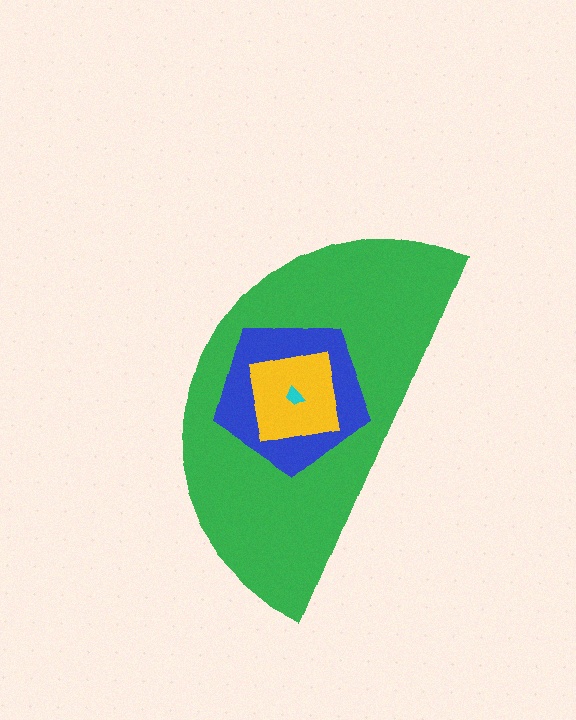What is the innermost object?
The cyan trapezoid.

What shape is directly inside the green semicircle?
The blue pentagon.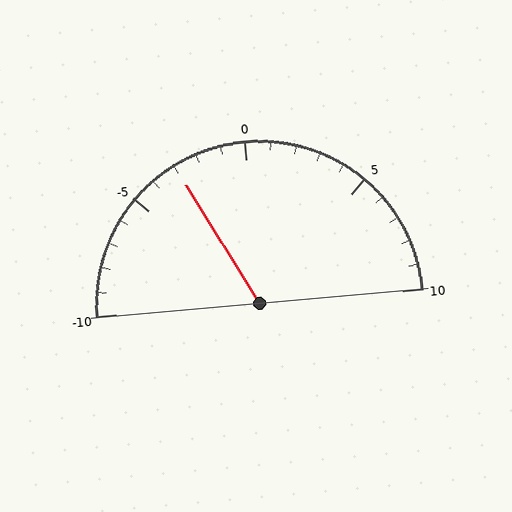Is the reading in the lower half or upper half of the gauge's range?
The reading is in the lower half of the range (-10 to 10).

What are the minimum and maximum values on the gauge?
The gauge ranges from -10 to 10.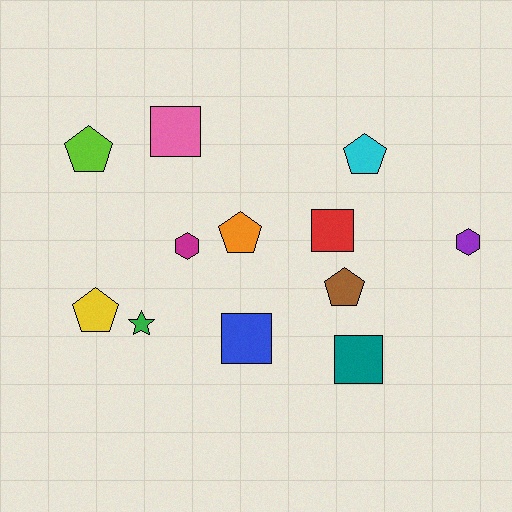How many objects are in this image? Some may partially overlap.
There are 12 objects.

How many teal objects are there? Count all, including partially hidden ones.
There is 1 teal object.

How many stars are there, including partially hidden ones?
There is 1 star.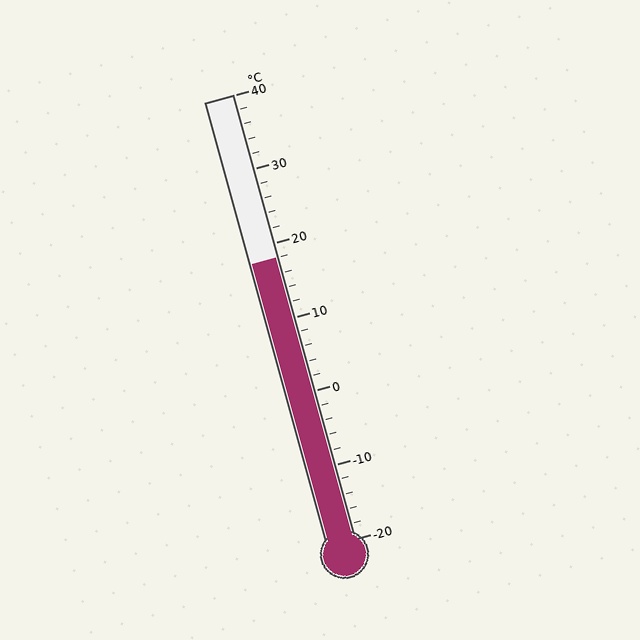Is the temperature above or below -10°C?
The temperature is above -10°C.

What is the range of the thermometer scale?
The thermometer scale ranges from -20°C to 40°C.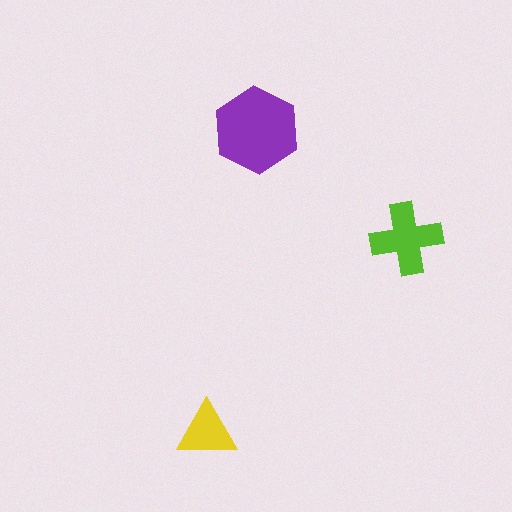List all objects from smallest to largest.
The yellow triangle, the lime cross, the purple hexagon.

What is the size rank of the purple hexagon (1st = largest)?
1st.